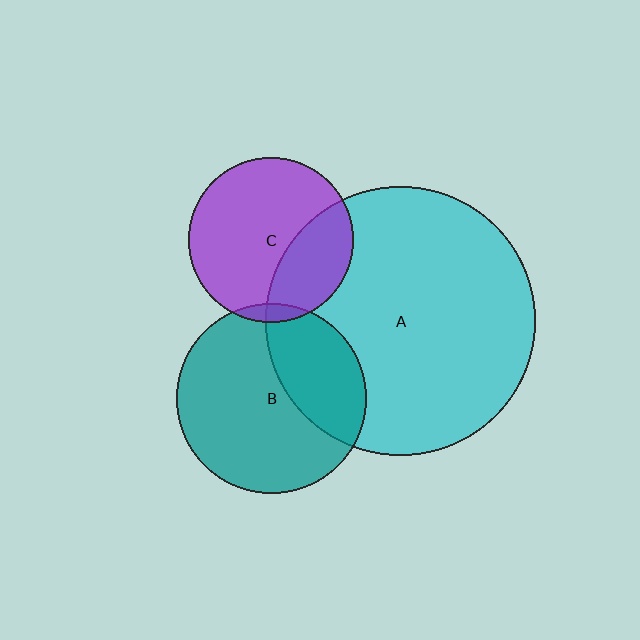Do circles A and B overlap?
Yes.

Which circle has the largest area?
Circle A (cyan).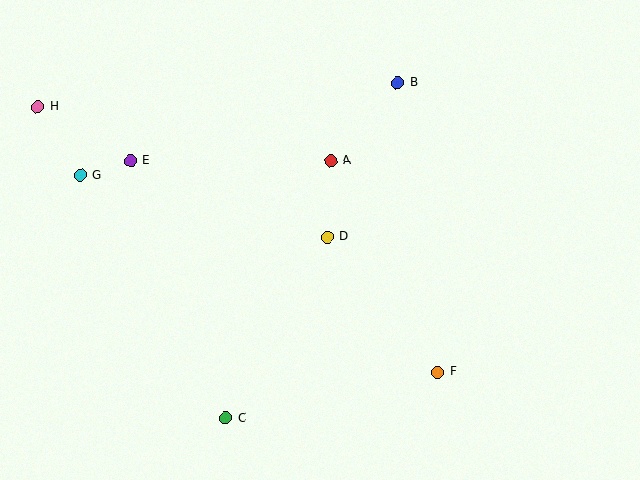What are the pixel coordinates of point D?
Point D is at (327, 237).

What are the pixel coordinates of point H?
Point H is at (38, 107).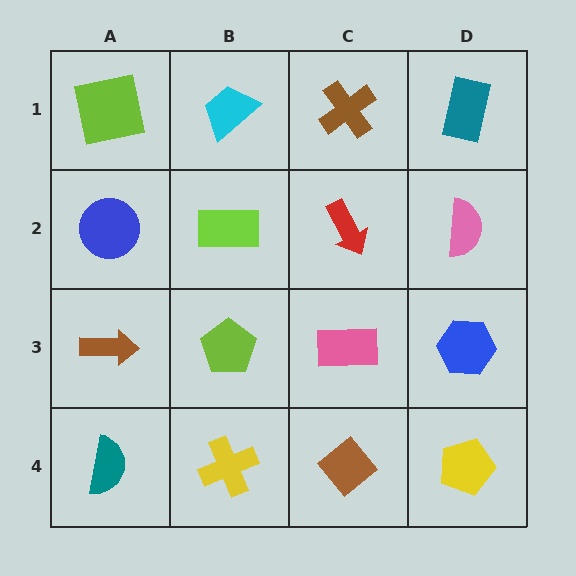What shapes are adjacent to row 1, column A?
A blue circle (row 2, column A), a cyan trapezoid (row 1, column B).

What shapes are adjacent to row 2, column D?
A teal rectangle (row 1, column D), a blue hexagon (row 3, column D), a red arrow (row 2, column C).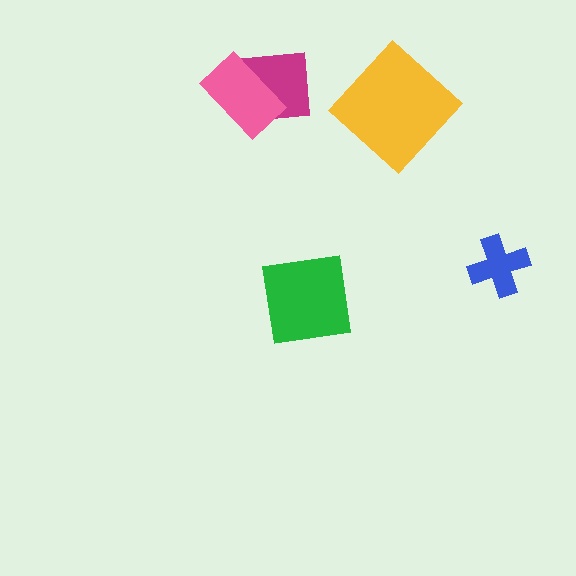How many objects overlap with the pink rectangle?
1 object overlaps with the pink rectangle.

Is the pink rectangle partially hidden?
No, no other shape covers it.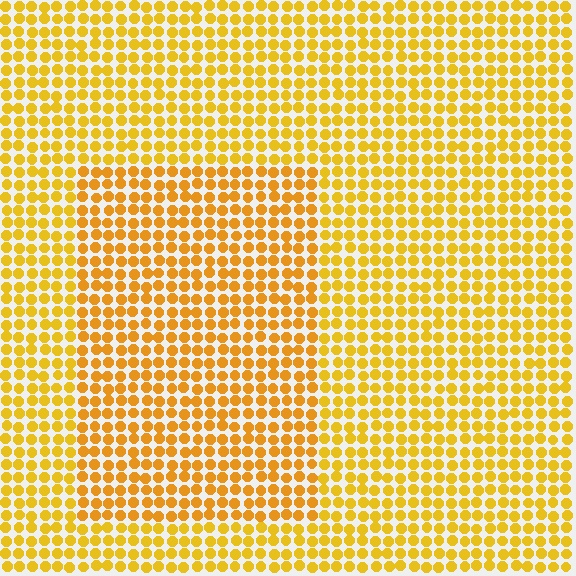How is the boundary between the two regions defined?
The boundary is defined purely by a slight shift in hue (about 13 degrees). Spacing, size, and orientation are identical on both sides.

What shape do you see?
I see a rectangle.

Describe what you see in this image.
The image is filled with small yellow elements in a uniform arrangement. A rectangle-shaped region is visible where the elements are tinted to a slightly different hue, forming a subtle color boundary.